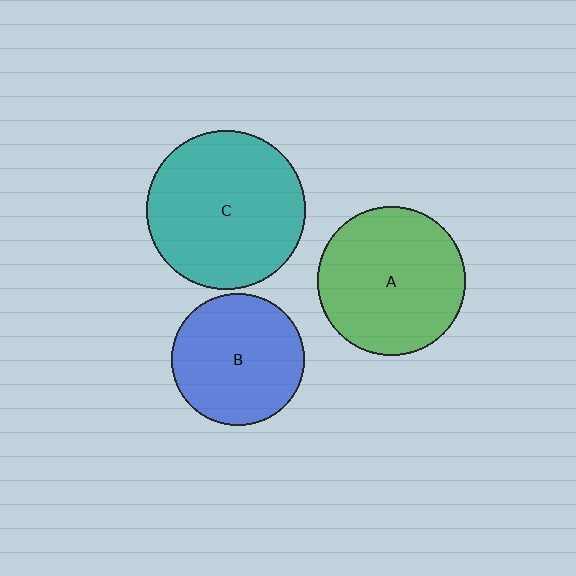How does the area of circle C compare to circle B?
Approximately 1.5 times.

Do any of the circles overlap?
No, none of the circles overlap.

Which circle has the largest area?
Circle C (teal).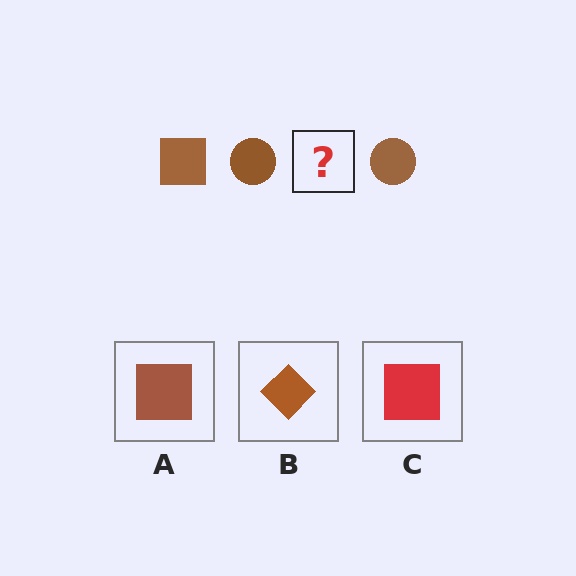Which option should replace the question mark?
Option A.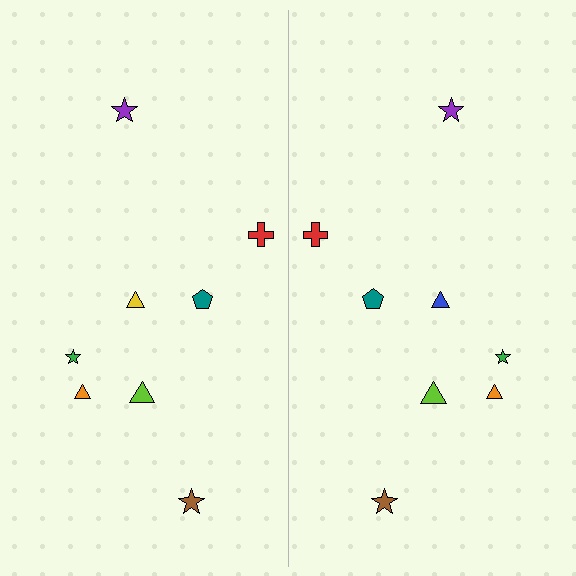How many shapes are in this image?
There are 16 shapes in this image.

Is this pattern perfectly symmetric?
No, the pattern is not perfectly symmetric. The blue triangle on the right side breaks the symmetry — its mirror counterpart is yellow.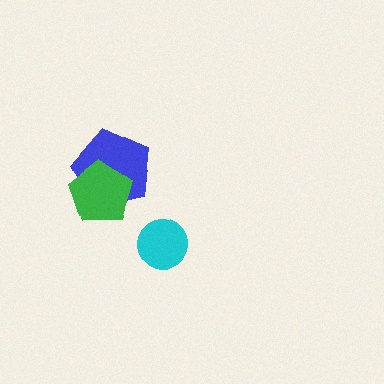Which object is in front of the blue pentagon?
The green pentagon is in front of the blue pentagon.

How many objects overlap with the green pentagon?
1 object overlaps with the green pentagon.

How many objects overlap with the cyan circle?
0 objects overlap with the cyan circle.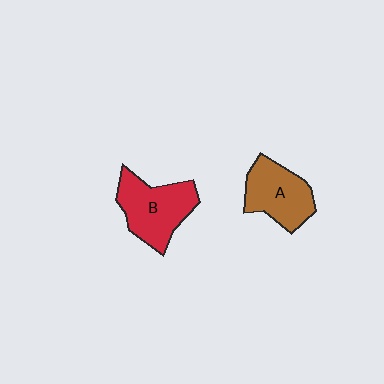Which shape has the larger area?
Shape B (red).